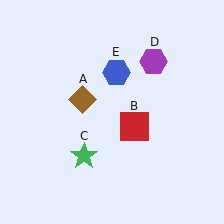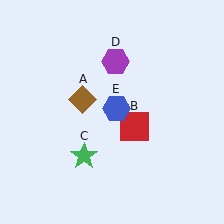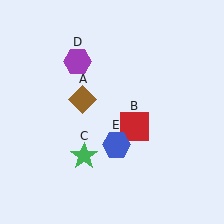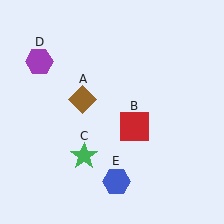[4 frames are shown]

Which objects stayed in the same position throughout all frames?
Brown diamond (object A) and red square (object B) and green star (object C) remained stationary.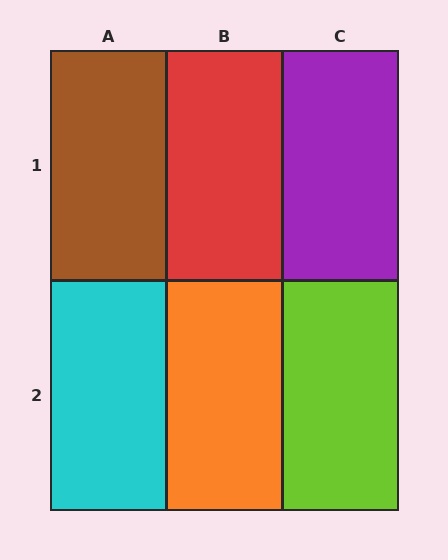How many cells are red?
1 cell is red.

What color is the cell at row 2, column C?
Lime.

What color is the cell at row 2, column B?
Orange.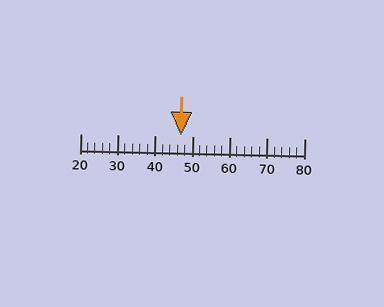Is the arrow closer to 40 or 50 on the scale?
The arrow is closer to 50.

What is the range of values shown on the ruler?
The ruler shows values from 20 to 80.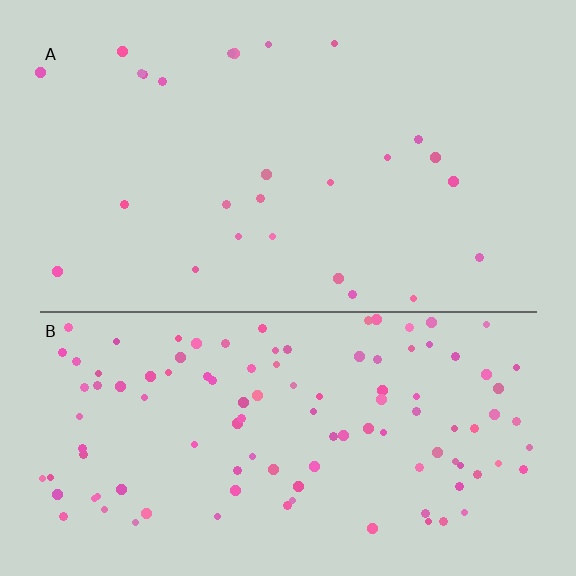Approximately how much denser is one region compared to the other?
Approximately 4.3× — region B over region A.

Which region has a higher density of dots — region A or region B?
B (the bottom).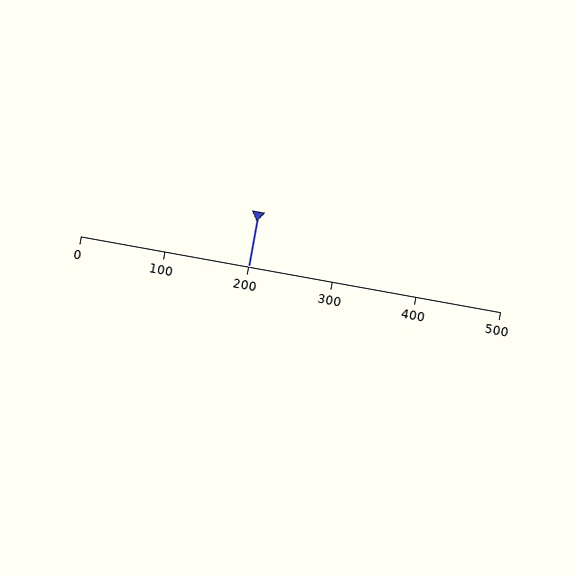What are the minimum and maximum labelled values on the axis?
The axis runs from 0 to 500.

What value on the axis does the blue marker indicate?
The marker indicates approximately 200.